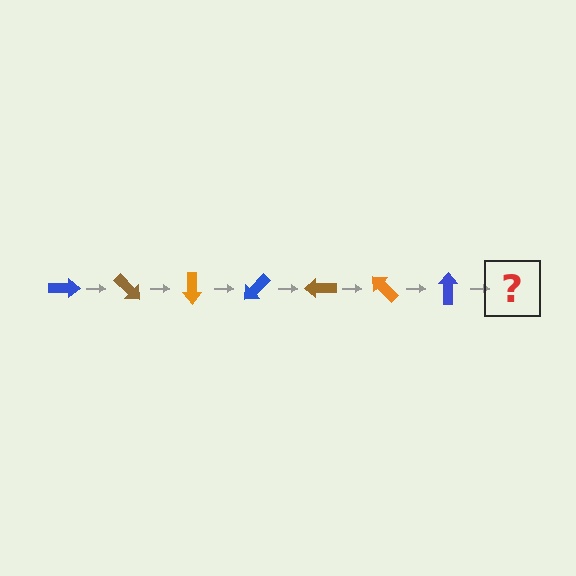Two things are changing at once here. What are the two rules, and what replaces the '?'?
The two rules are that it rotates 45 degrees each step and the color cycles through blue, brown, and orange. The '?' should be a brown arrow, rotated 315 degrees from the start.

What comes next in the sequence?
The next element should be a brown arrow, rotated 315 degrees from the start.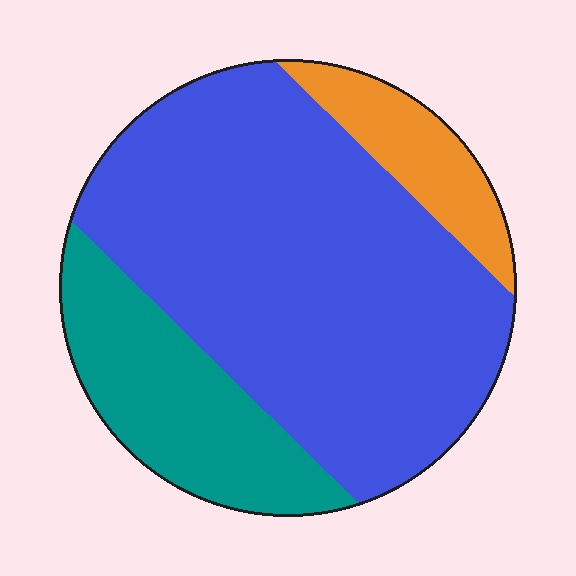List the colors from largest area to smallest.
From largest to smallest: blue, teal, orange.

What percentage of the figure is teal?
Teal covers about 20% of the figure.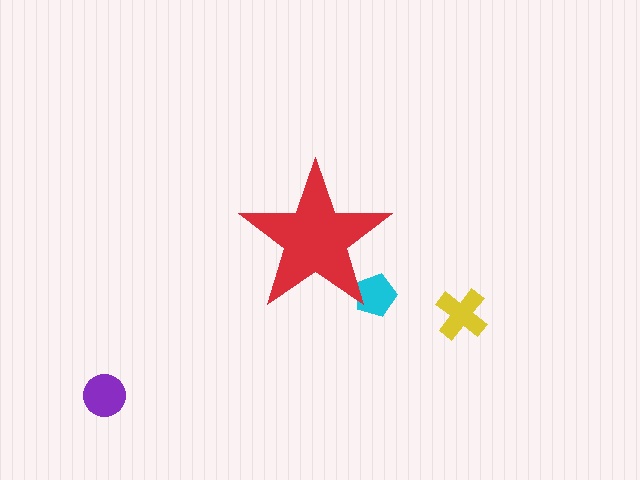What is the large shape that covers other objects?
A red star.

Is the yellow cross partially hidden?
No, the yellow cross is fully visible.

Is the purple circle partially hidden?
No, the purple circle is fully visible.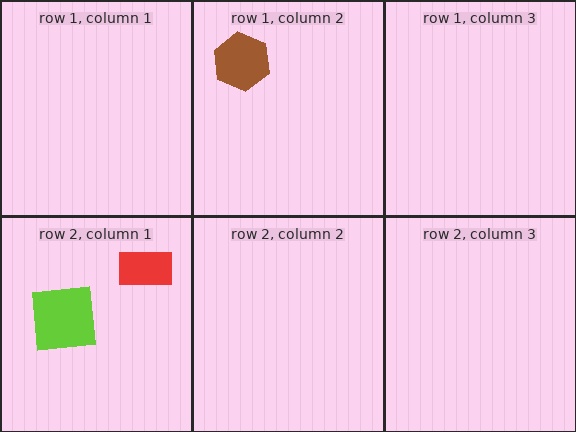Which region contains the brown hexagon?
The row 1, column 2 region.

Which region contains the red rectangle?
The row 2, column 1 region.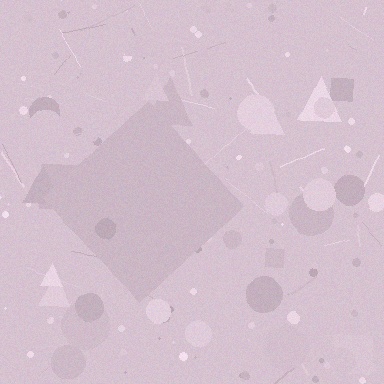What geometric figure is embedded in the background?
A diamond is embedded in the background.